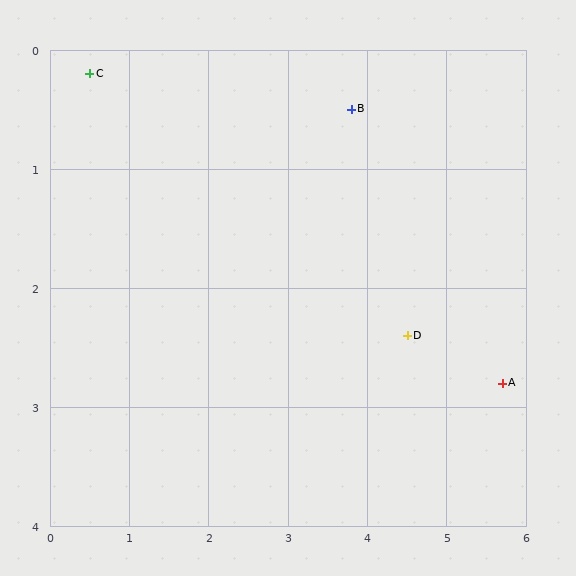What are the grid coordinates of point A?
Point A is at approximately (5.7, 2.8).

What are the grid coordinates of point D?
Point D is at approximately (4.5, 2.4).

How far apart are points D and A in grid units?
Points D and A are about 1.3 grid units apart.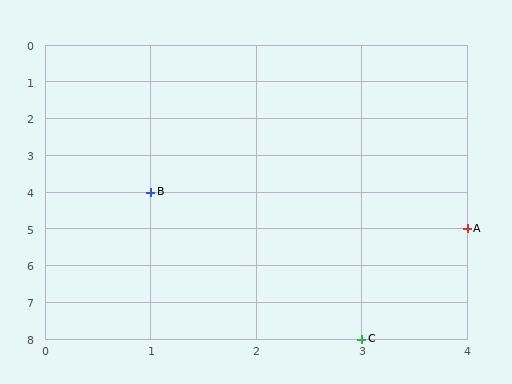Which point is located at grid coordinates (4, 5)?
Point A is at (4, 5).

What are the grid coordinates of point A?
Point A is at grid coordinates (4, 5).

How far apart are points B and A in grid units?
Points B and A are 3 columns and 1 row apart (about 3.2 grid units diagonally).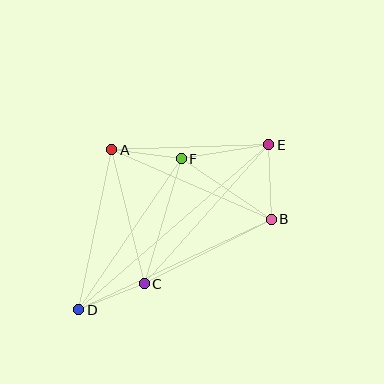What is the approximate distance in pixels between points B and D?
The distance between B and D is approximately 213 pixels.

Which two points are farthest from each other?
Points D and E are farthest from each other.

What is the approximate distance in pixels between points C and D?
The distance between C and D is approximately 71 pixels.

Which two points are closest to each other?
Points A and F are closest to each other.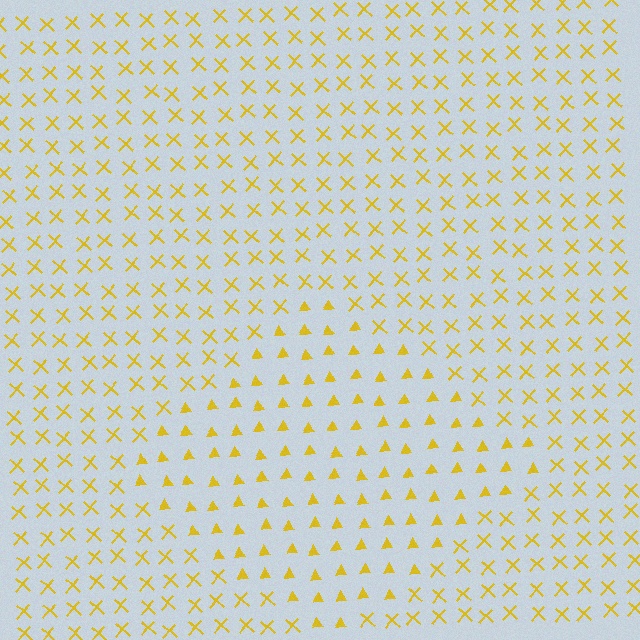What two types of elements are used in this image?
The image uses triangles inside the diamond region and X marks outside it.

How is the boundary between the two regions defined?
The boundary is defined by a change in element shape: triangles inside vs. X marks outside. All elements share the same color and spacing.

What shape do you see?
I see a diamond.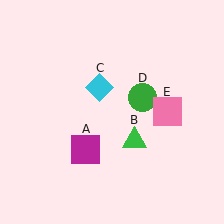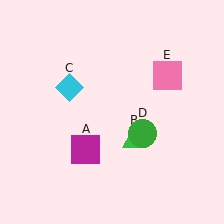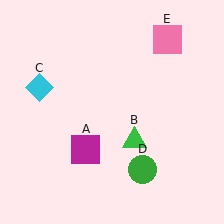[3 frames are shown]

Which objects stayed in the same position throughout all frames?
Magenta square (object A) and green triangle (object B) remained stationary.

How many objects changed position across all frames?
3 objects changed position: cyan diamond (object C), green circle (object D), pink square (object E).